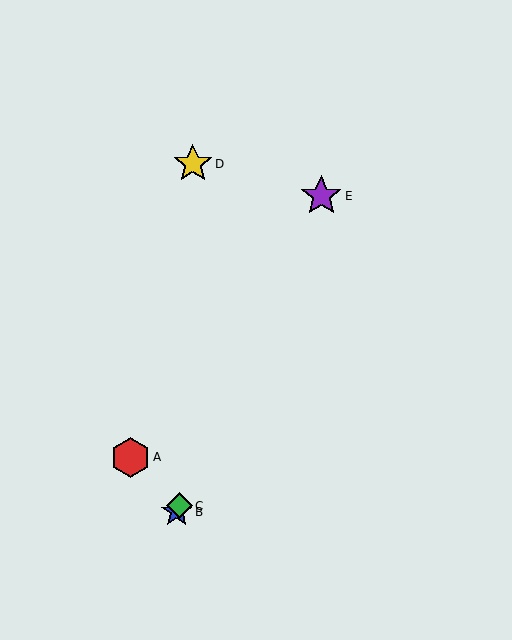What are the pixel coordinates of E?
Object E is at (321, 196).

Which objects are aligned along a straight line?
Objects B, C, E are aligned along a straight line.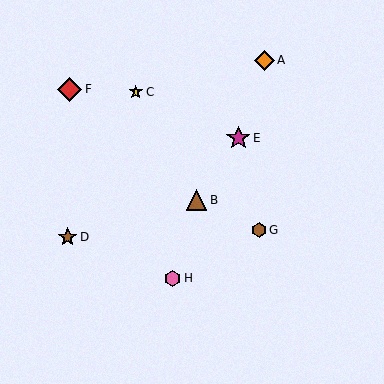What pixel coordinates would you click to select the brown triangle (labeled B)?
Click at (196, 200) to select the brown triangle B.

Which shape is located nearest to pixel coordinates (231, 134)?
The magenta star (labeled E) at (238, 138) is nearest to that location.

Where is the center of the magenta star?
The center of the magenta star is at (238, 138).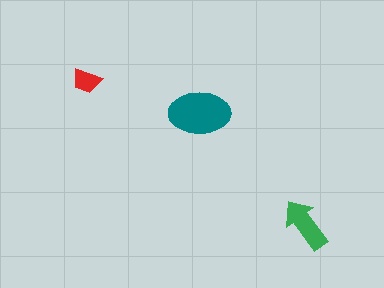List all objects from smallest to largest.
The red trapezoid, the green arrow, the teal ellipse.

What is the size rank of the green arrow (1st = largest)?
2nd.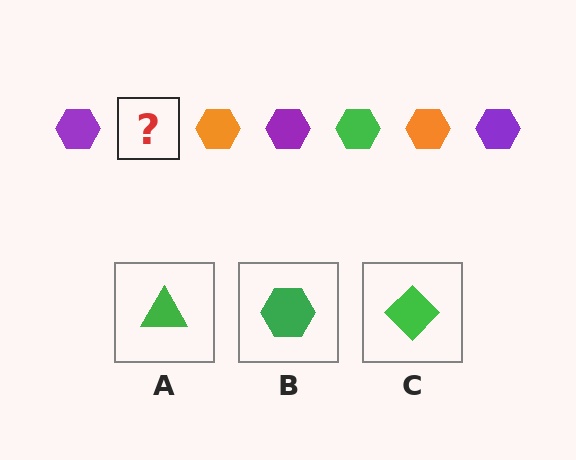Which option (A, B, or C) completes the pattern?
B.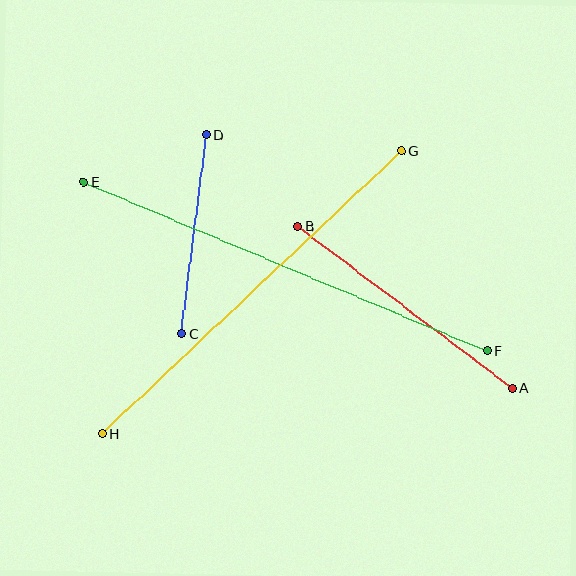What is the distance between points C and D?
The distance is approximately 200 pixels.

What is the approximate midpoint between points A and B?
The midpoint is at approximately (405, 307) pixels.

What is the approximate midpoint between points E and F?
The midpoint is at approximately (285, 266) pixels.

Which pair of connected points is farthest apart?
Points E and F are farthest apart.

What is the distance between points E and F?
The distance is approximately 437 pixels.